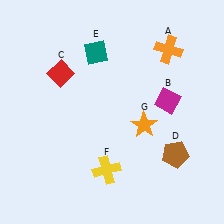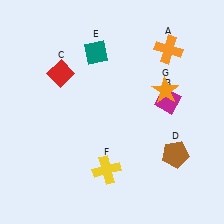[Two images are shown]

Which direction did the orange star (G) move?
The orange star (G) moved up.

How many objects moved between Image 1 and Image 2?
1 object moved between the two images.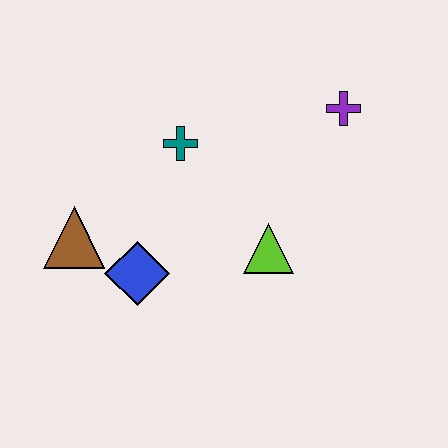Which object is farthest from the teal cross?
The purple cross is farthest from the teal cross.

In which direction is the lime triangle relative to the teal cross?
The lime triangle is below the teal cross.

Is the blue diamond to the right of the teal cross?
No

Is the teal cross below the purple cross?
Yes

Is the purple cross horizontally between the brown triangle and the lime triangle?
No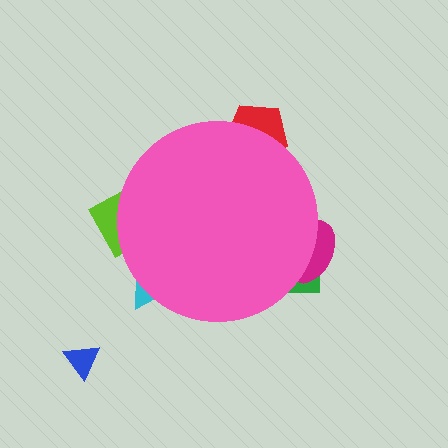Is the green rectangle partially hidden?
Yes, the green rectangle is partially hidden behind the pink circle.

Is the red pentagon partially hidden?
Yes, the red pentagon is partially hidden behind the pink circle.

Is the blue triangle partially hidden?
No, the blue triangle is fully visible.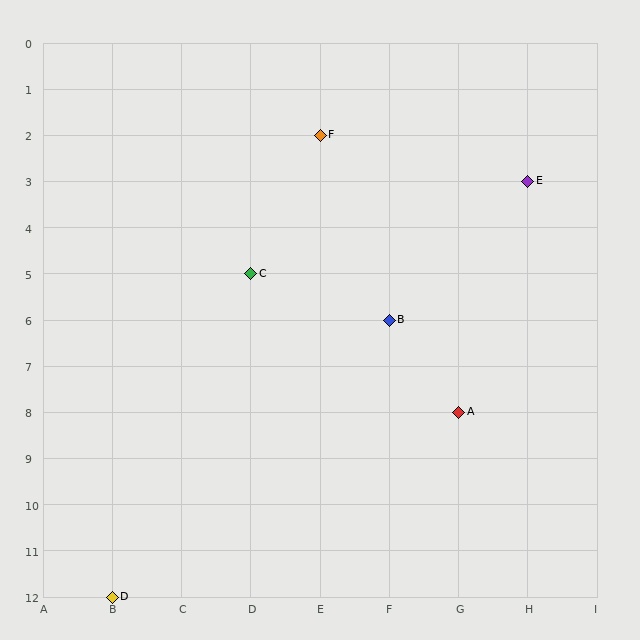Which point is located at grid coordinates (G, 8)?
Point A is at (G, 8).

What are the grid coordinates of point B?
Point B is at grid coordinates (F, 6).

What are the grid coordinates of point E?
Point E is at grid coordinates (H, 3).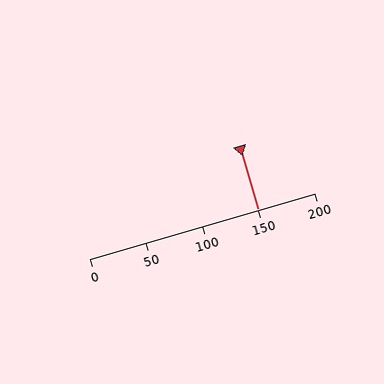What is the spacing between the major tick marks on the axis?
The major ticks are spaced 50 apart.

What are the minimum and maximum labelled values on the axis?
The axis runs from 0 to 200.